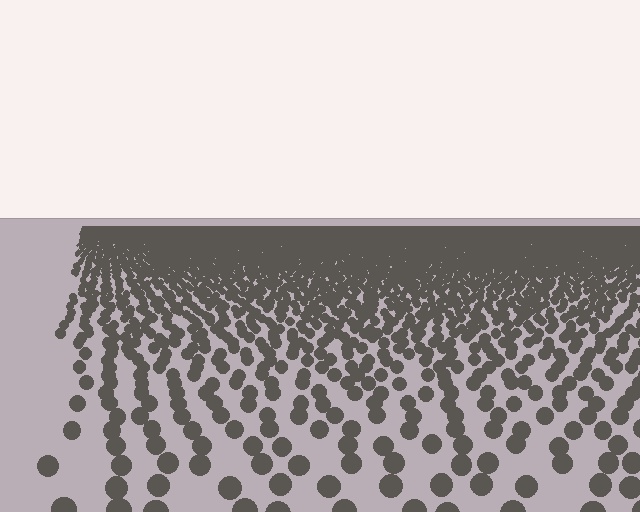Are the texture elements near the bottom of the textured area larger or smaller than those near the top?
Larger. Near the bottom, elements are closer to the viewer and appear at a bigger on-screen size.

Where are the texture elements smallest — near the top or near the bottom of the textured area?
Near the top.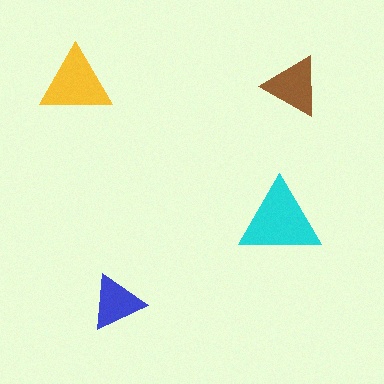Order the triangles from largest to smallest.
the cyan one, the yellow one, the brown one, the blue one.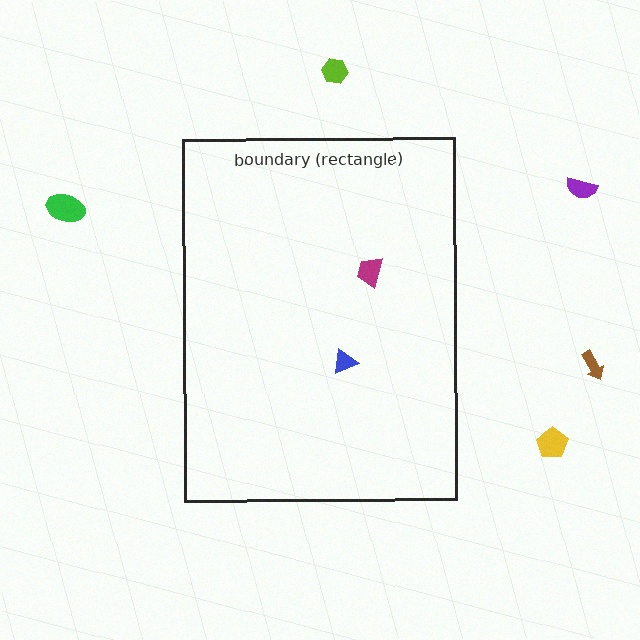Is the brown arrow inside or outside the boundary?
Outside.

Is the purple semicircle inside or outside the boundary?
Outside.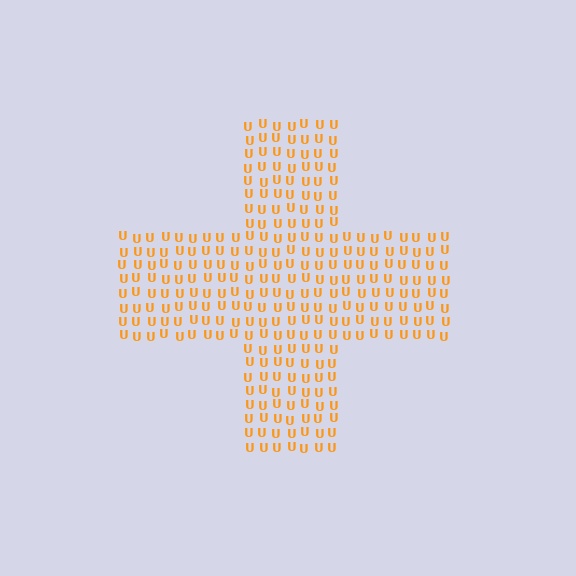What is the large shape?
The large shape is a cross.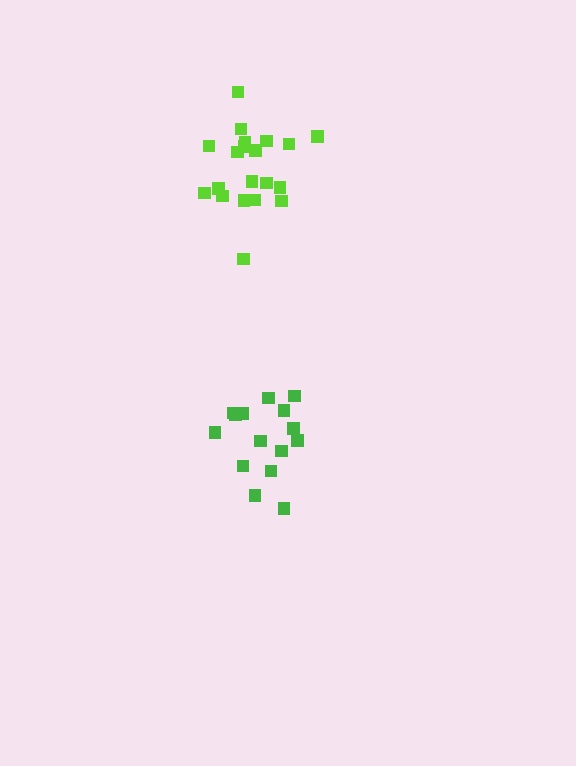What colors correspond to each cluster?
The clusters are colored: green, lime.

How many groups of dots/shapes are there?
There are 2 groups.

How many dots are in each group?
Group 1: 15 dots, Group 2: 20 dots (35 total).